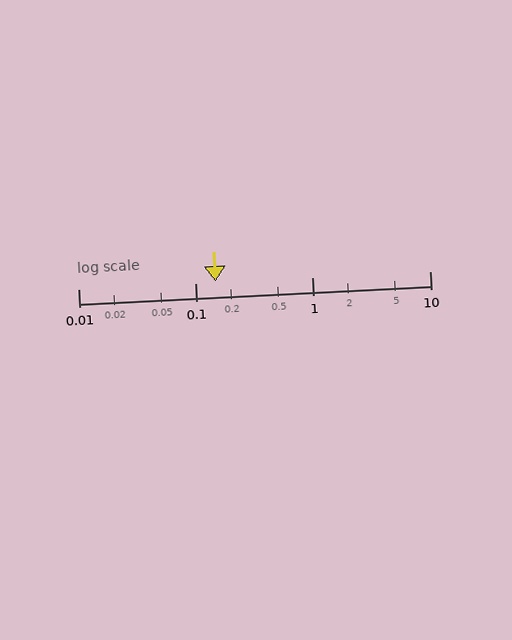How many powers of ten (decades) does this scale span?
The scale spans 3 decades, from 0.01 to 10.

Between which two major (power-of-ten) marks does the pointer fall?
The pointer is between 0.1 and 1.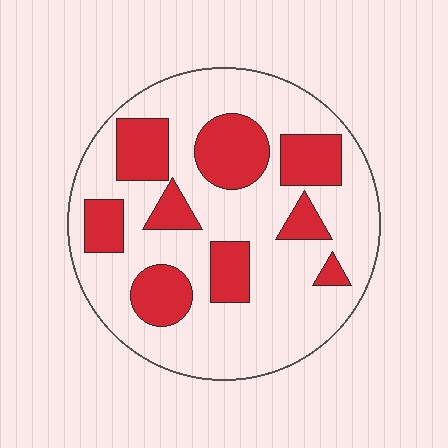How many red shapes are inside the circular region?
9.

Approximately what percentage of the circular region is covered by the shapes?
Approximately 30%.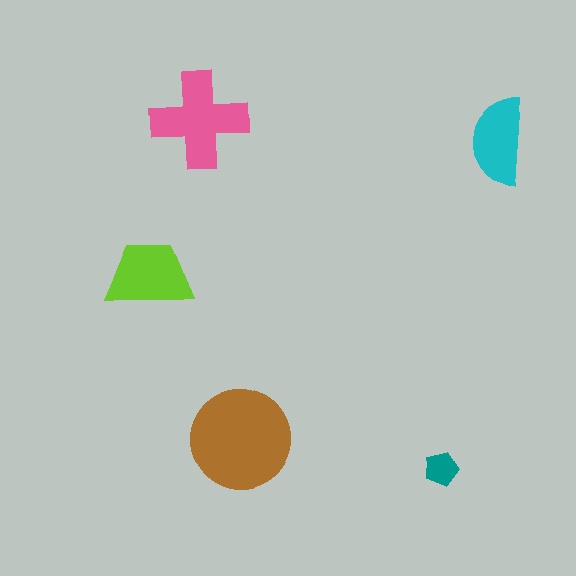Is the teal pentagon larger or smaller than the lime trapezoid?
Smaller.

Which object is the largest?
The brown circle.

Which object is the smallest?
The teal pentagon.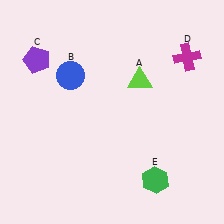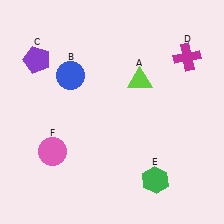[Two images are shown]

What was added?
A pink circle (F) was added in Image 2.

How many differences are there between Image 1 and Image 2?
There is 1 difference between the two images.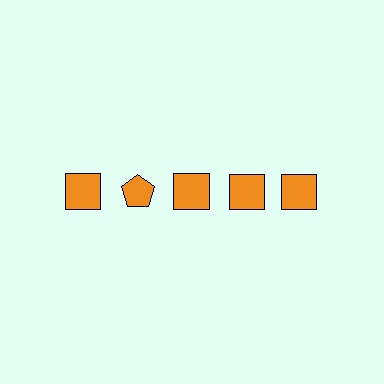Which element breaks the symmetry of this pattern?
The orange pentagon in the top row, second from left column breaks the symmetry. All other shapes are orange squares.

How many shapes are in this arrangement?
There are 5 shapes arranged in a grid pattern.